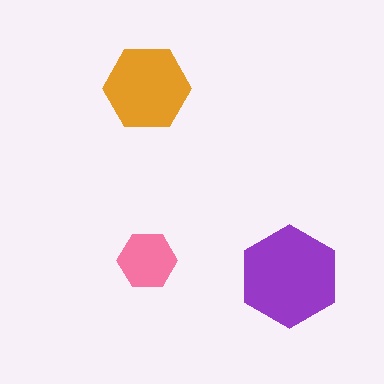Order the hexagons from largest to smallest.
the purple one, the orange one, the pink one.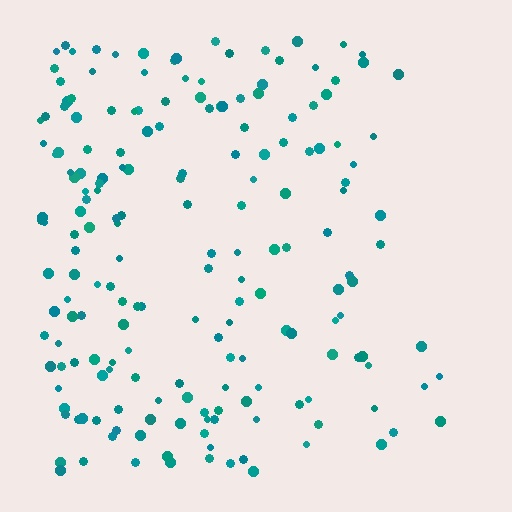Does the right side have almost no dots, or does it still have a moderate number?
Still a moderate number, just noticeably fewer than the left.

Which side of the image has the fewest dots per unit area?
The right.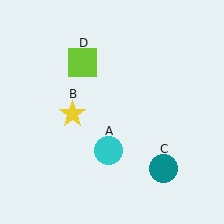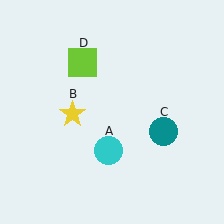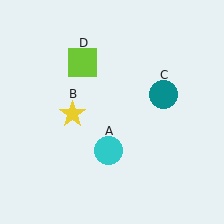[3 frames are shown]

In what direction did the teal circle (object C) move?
The teal circle (object C) moved up.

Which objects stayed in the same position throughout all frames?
Cyan circle (object A) and yellow star (object B) and lime square (object D) remained stationary.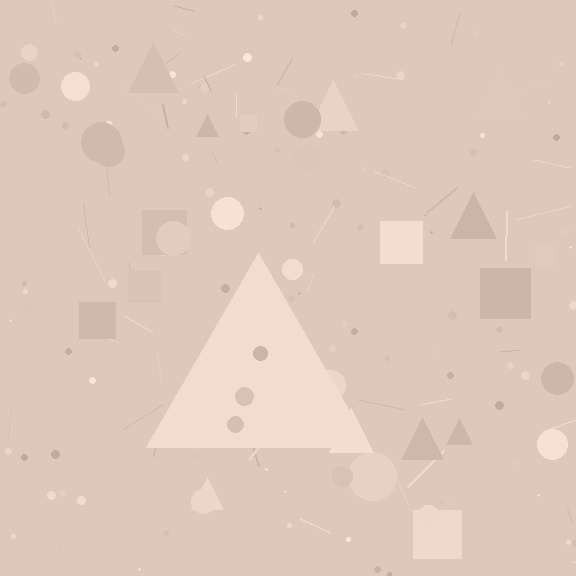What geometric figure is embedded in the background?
A triangle is embedded in the background.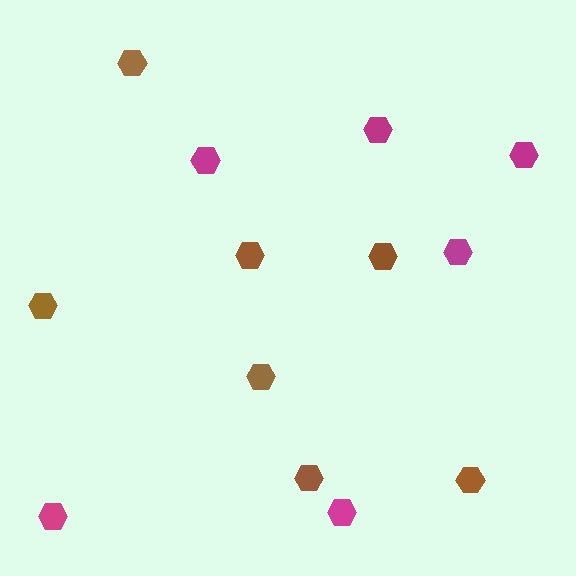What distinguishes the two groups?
There are 2 groups: one group of brown hexagons (7) and one group of magenta hexagons (6).